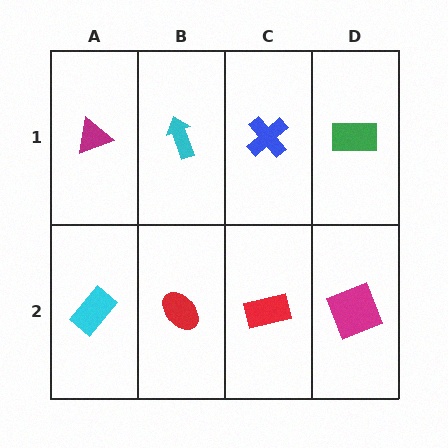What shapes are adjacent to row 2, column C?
A blue cross (row 1, column C), a red ellipse (row 2, column B), a magenta square (row 2, column D).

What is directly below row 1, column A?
A cyan rectangle.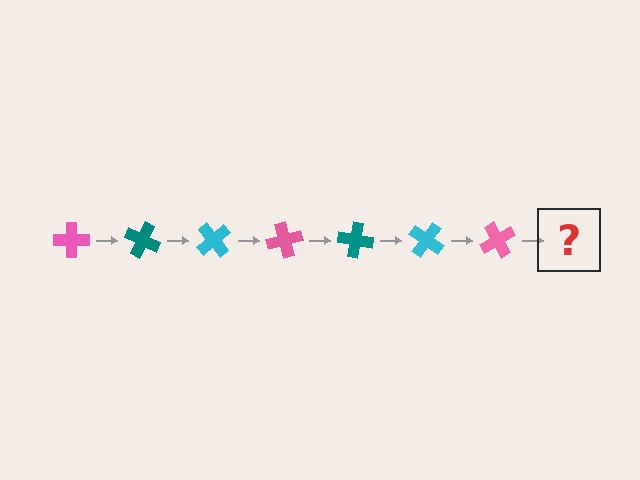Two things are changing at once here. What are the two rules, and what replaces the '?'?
The two rules are that it rotates 25 degrees each step and the color cycles through pink, teal, and cyan. The '?' should be a teal cross, rotated 175 degrees from the start.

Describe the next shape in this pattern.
It should be a teal cross, rotated 175 degrees from the start.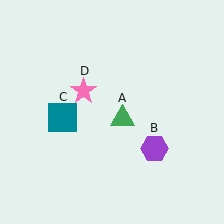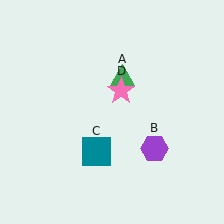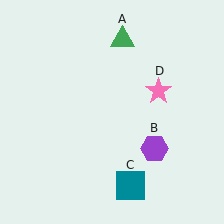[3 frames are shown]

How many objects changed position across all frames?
3 objects changed position: green triangle (object A), teal square (object C), pink star (object D).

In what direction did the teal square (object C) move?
The teal square (object C) moved down and to the right.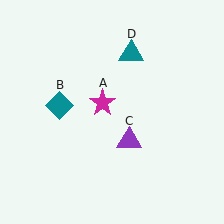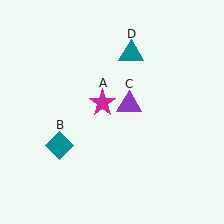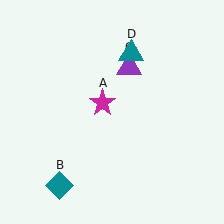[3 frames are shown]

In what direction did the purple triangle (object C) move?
The purple triangle (object C) moved up.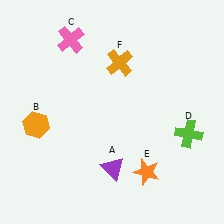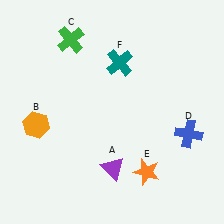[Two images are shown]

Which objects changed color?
C changed from pink to green. D changed from lime to blue. F changed from orange to teal.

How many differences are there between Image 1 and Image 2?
There are 3 differences between the two images.